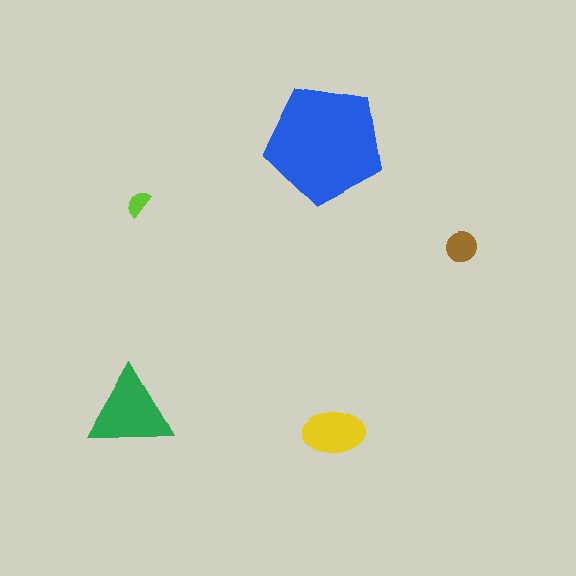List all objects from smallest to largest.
The lime semicircle, the brown circle, the yellow ellipse, the green triangle, the blue pentagon.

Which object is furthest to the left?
The green triangle is leftmost.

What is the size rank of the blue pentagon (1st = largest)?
1st.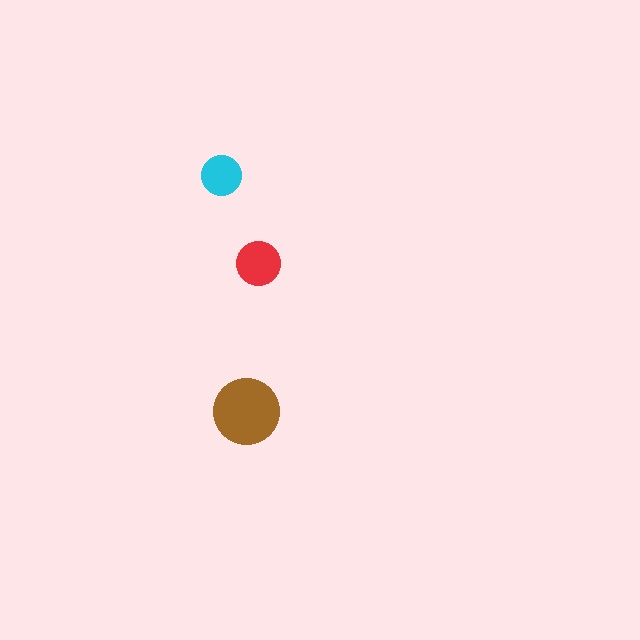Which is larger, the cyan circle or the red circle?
The red one.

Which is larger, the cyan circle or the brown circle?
The brown one.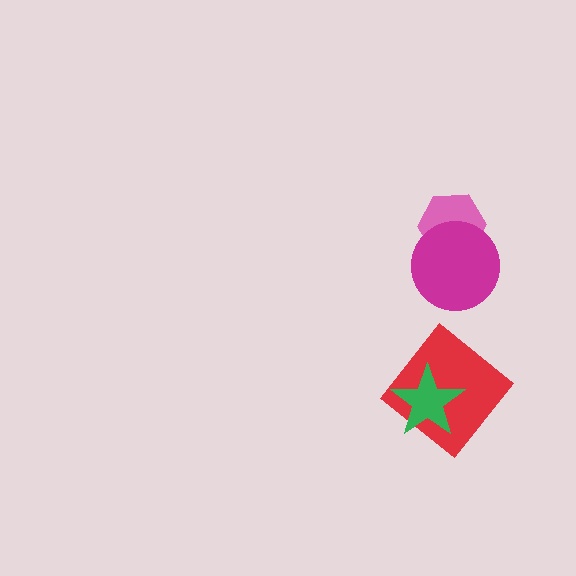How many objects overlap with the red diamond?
1 object overlaps with the red diamond.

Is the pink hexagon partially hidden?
Yes, it is partially covered by another shape.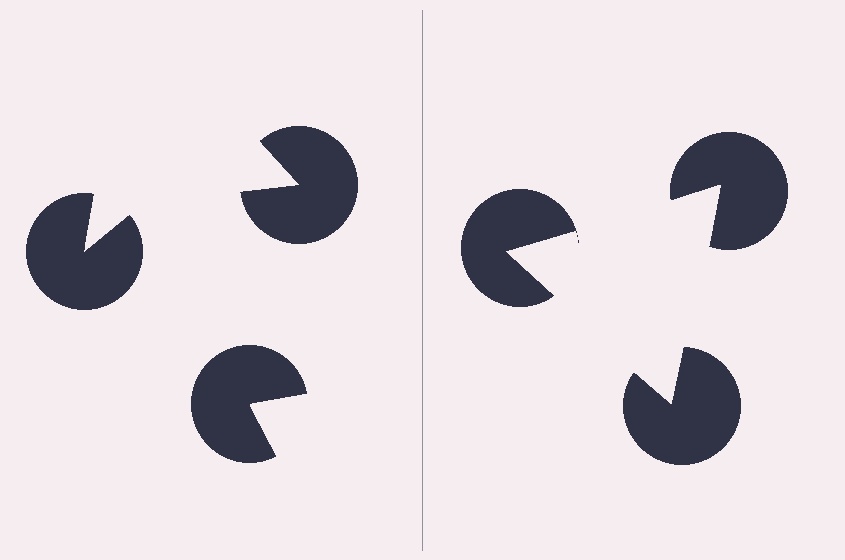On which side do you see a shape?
An illusory triangle appears on the right side. On the left side the wedge cuts are rotated, so no coherent shape forms.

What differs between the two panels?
The pac-man discs are positioned identically on both sides; only the wedge orientations differ. On the right they align to a triangle; on the left they are misaligned.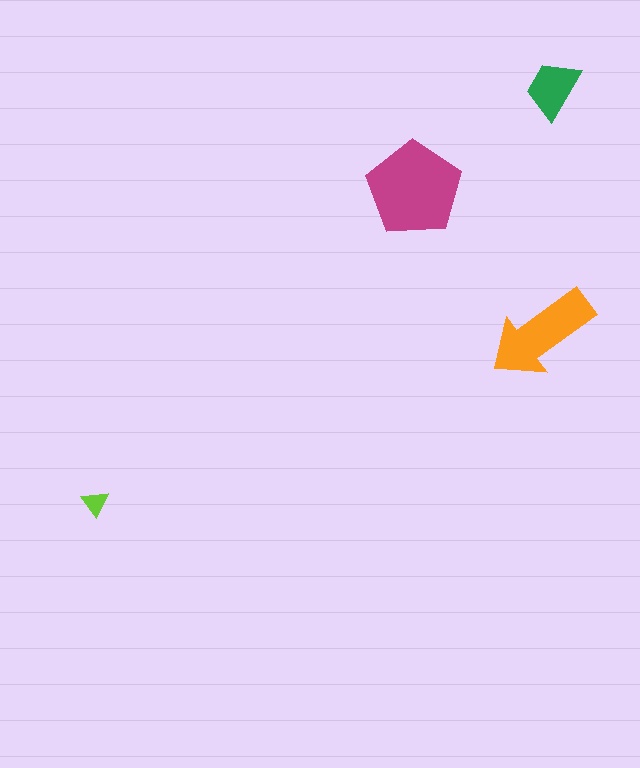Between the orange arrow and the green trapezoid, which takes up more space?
The orange arrow.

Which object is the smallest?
The lime triangle.